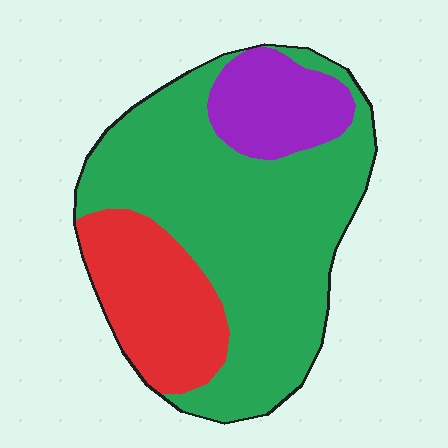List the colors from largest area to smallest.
From largest to smallest: green, red, purple.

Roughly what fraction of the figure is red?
Red takes up about one fifth (1/5) of the figure.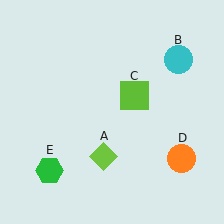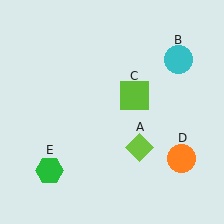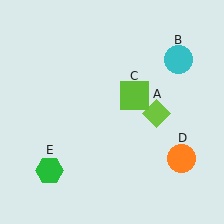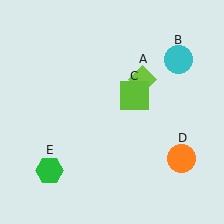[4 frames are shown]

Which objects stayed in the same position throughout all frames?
Cyan circle (object B) and lime square (object C) and orange circle (object D) and green hexagon (object E) remained stationary.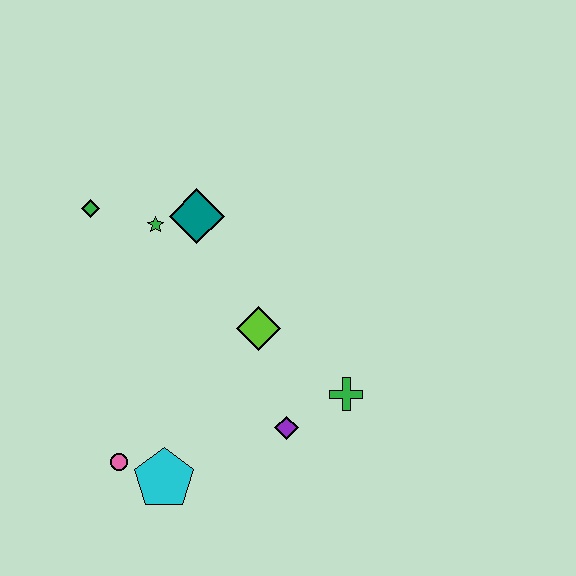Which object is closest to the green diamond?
The green star is closest to the green diamond.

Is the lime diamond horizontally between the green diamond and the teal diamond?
No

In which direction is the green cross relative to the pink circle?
The green cross is to the right of the pink circle.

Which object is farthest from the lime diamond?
The green diamond is farthest from the lime diamond.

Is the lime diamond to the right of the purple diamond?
No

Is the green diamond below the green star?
No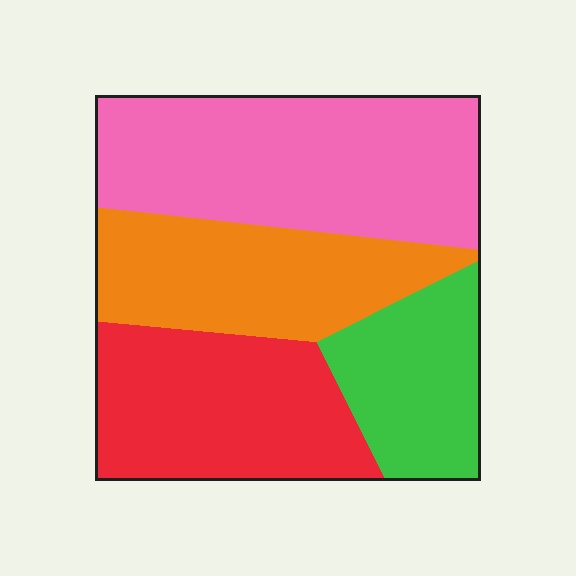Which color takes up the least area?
Green, at roughly 15%.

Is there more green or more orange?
Orange.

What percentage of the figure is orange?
Orange covers about 25% of the figure.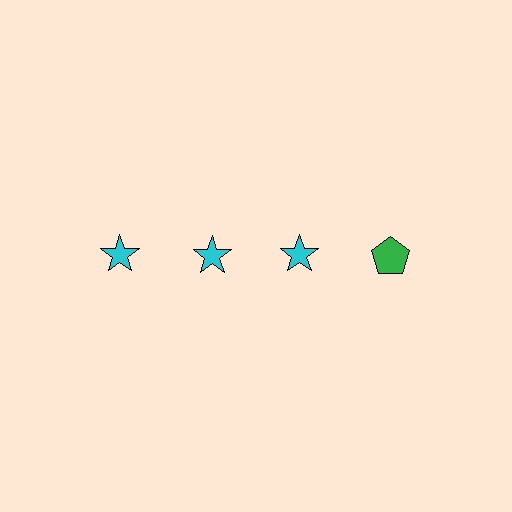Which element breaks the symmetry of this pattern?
The green pentagon in the top row, second from right column breaks the symmetry. All other shapes are cyan stars.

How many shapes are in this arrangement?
There are 4 shapes arranged in a grid pattern.